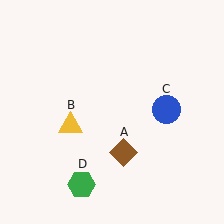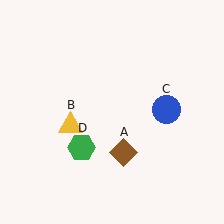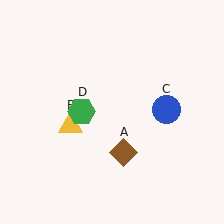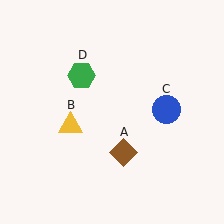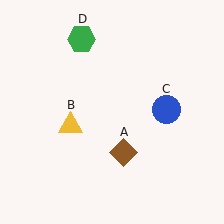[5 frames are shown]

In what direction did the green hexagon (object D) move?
The green hexagon (object D) moved up.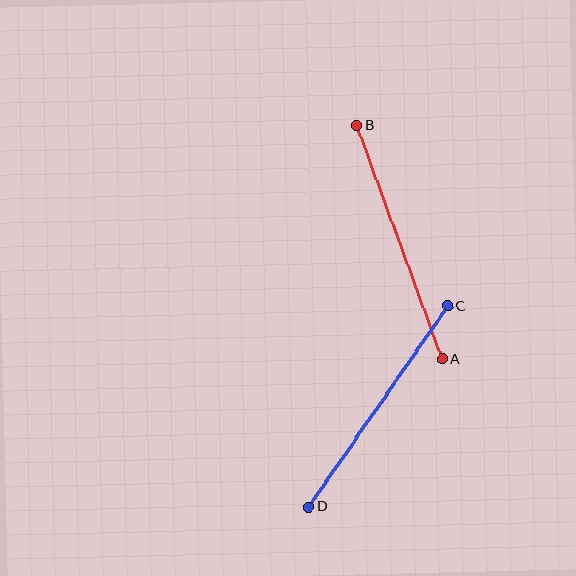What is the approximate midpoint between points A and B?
The midpoint is at approximately (400, 242) pixels.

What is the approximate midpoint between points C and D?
The midpoint is at approximately (378, 406) pixels.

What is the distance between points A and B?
The distance is approximately 249 pixels.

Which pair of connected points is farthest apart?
Points A and B are farthest apart.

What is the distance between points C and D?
The distance is approximately 244 pixels.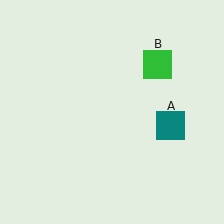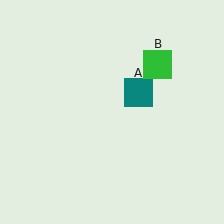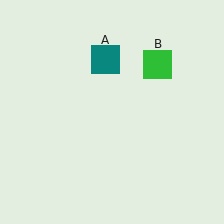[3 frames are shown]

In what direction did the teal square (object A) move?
The teal square (object A) moved up and to the left.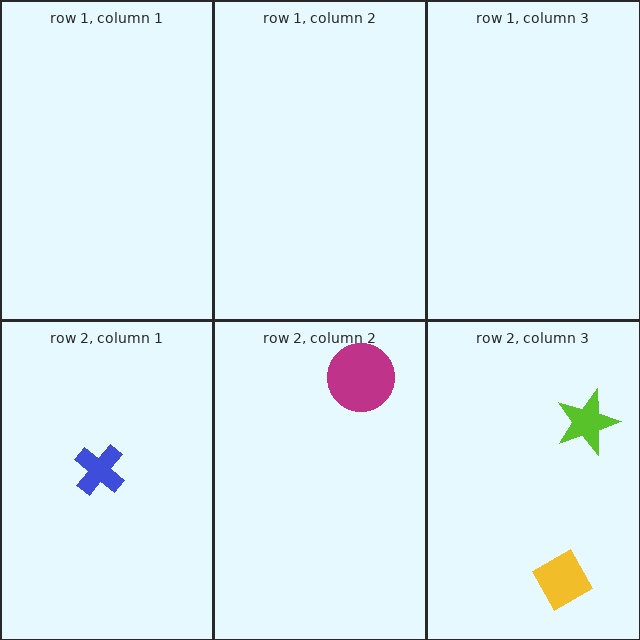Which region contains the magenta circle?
The row 2, column 2 region.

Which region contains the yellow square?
The row 2, column 3 region.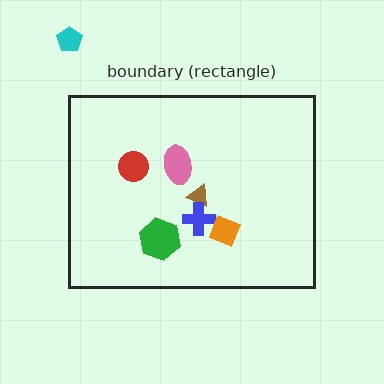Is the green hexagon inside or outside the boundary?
Inside.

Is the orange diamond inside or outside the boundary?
Inside.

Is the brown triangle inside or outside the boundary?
Inside.